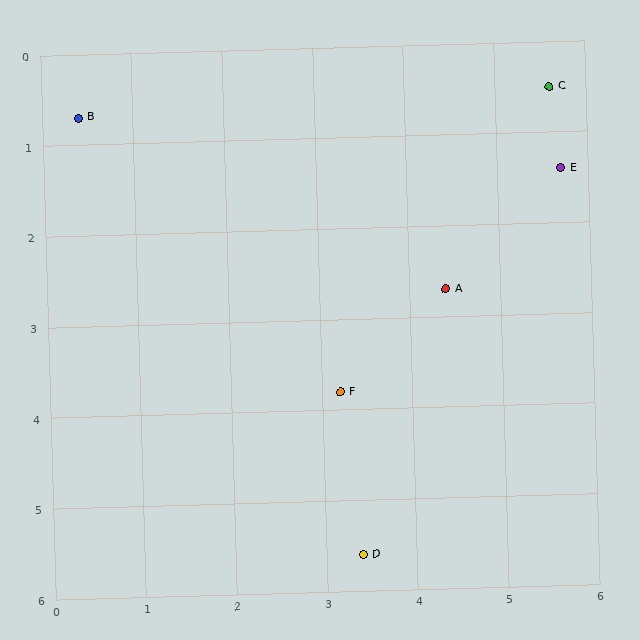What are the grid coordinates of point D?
Point D is at approximately (3.4, 5.6).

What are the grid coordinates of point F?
Point F is at approximately (3.2, 3.8).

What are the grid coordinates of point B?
Point B is at approximately (0.4, 0.7).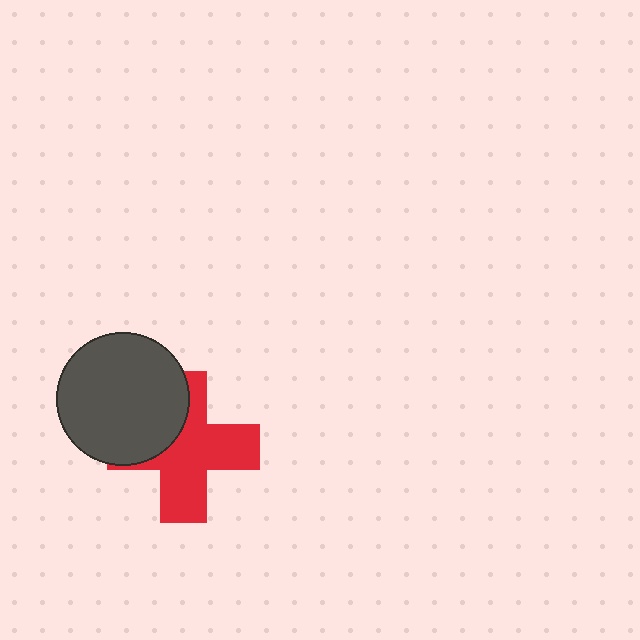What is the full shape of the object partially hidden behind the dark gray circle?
The partially hidden object is a red cross.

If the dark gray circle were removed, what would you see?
You would see the complete red cross.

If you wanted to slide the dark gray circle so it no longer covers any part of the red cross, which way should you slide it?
Slide it toward the upper-left — that is the most direct way to separate the two shapes.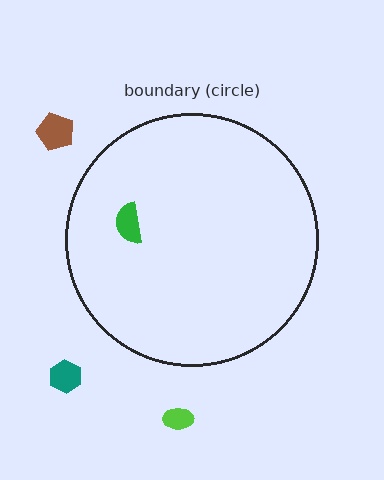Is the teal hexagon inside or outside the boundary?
Outside.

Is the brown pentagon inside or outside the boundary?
Outside.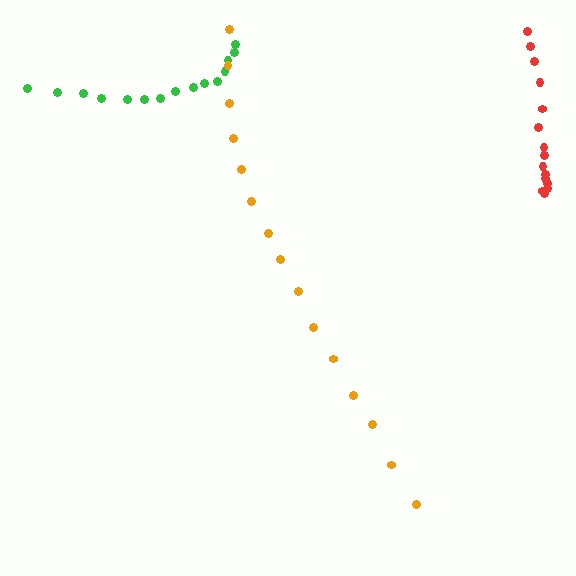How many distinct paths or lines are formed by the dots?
There are 3 distinct paths.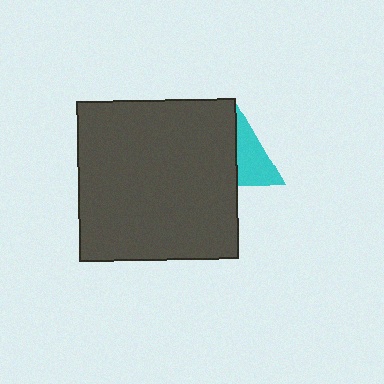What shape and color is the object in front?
The object in front is a dark gray square.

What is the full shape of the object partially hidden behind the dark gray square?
The partially hidden object is a cyan triangle.